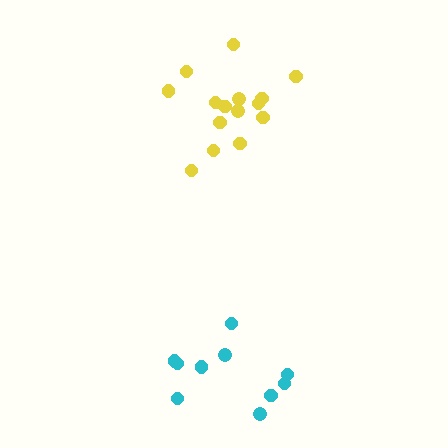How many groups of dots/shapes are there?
There are 2 groups.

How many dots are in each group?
Group 1: 15 dots, Group 2: 10 dots (25 total).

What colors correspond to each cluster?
The clusters are colored: yellow, cyan.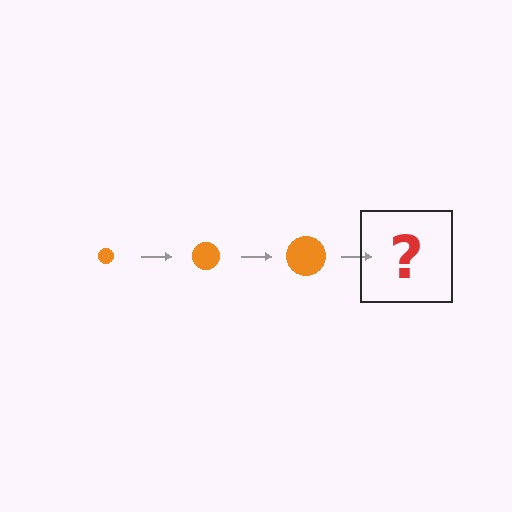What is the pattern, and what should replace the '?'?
The pattern is that the circle gets progressively larger each step. The '?' should be an orange circle, larger than the previous one.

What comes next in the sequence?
The next element should be an orange circle, larger than the previous one.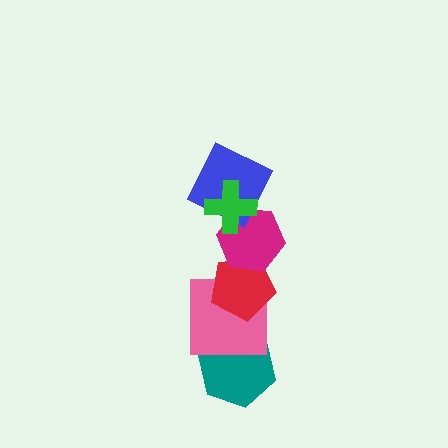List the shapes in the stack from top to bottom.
From top to bottom: the green cross, the blue square, the magenta hexagon, the red pentagon, the pink square, the teal hexagon.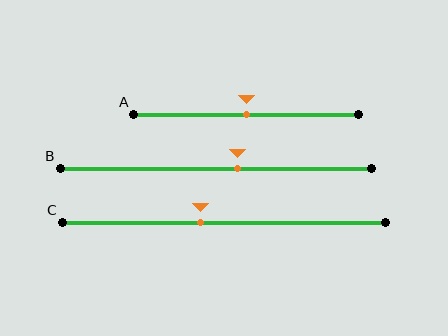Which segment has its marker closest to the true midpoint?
Segment A has its marker closest to the true midpoint.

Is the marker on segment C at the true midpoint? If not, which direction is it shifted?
No, the marker on segment C is shifted to the left by about 7% of the segment length.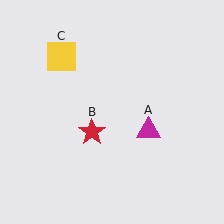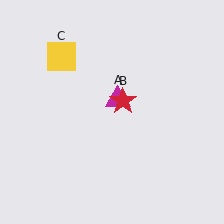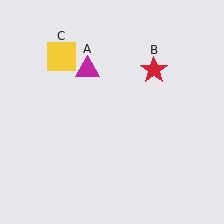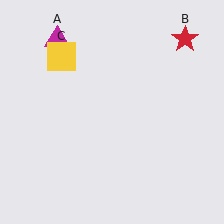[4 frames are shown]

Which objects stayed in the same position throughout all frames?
Yellow square (object C) remained stationary.